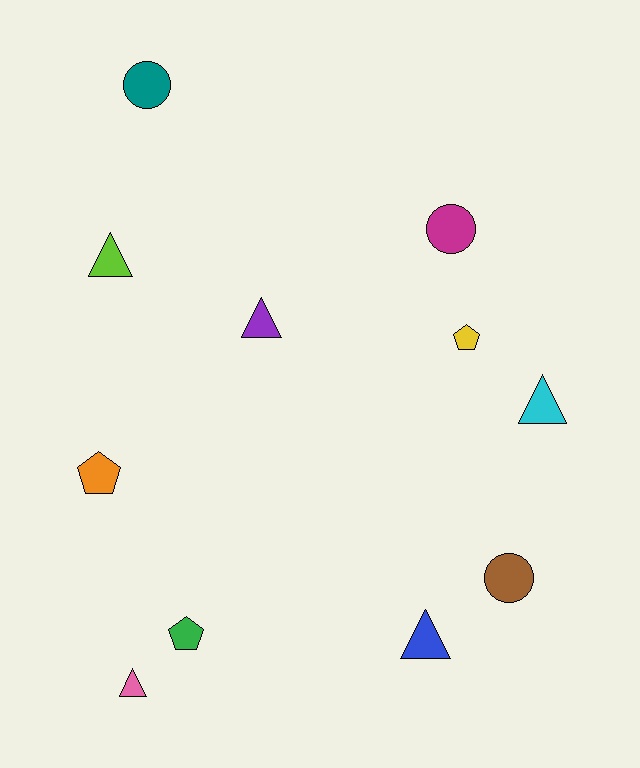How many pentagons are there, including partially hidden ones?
There are 3 pentagons.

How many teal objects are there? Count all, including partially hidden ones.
There is 1 teal object.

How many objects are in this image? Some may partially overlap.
There are 11 objects.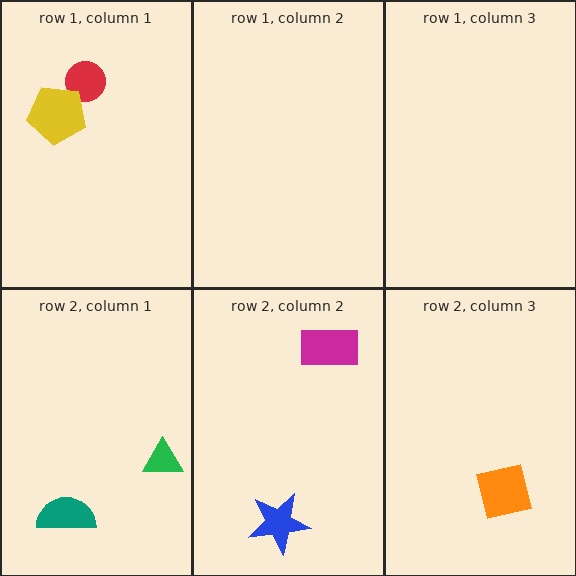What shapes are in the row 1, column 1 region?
The red circle, the yellow pentagon.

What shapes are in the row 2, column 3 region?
The orange square.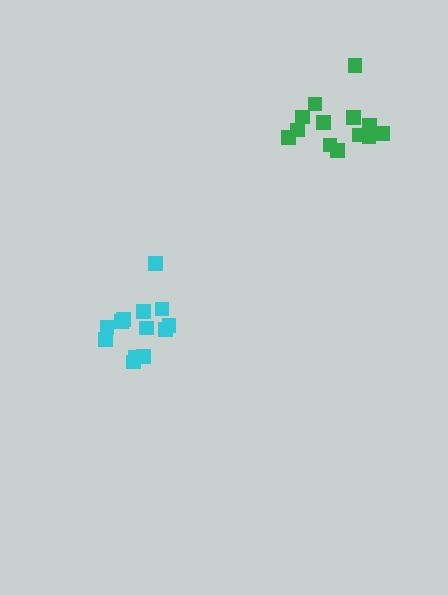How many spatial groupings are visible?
There are 2 spatial groupings.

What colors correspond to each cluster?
The clusters are colored: cyan, green.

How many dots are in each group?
Group 1: 13 dots, Group 2: 13 dots (26 total).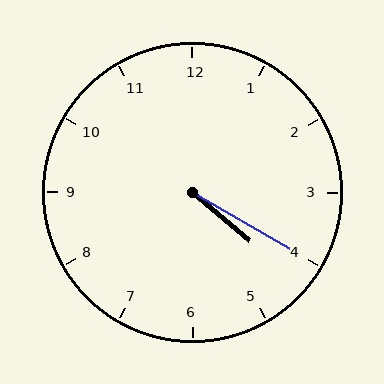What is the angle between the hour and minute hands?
Approximately 10 degrees.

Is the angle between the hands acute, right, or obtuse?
It is acute.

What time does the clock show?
4:20.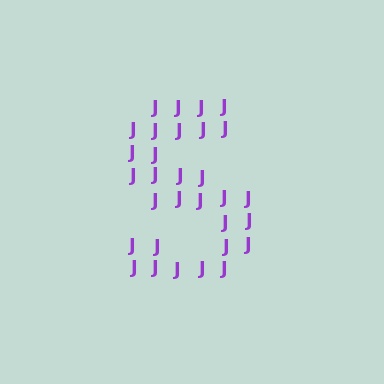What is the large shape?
The large shape is the letter S.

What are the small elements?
The small elements are letter J's.